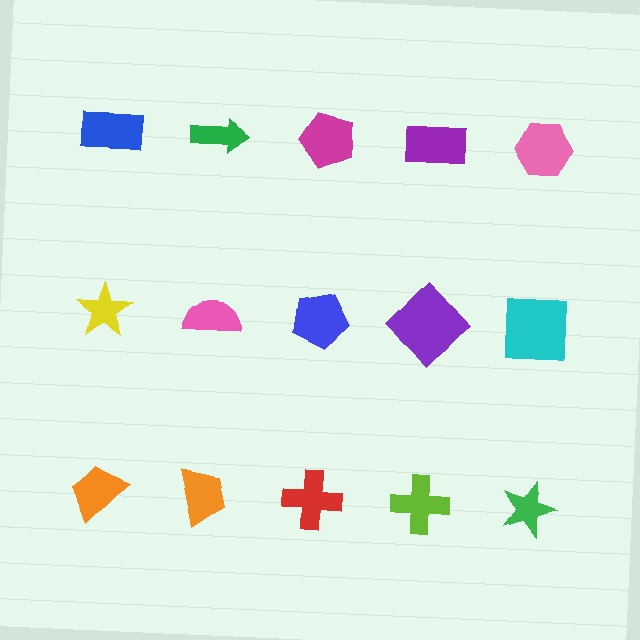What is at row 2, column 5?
A cyan square.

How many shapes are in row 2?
5 shapes.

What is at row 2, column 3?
A blue pentagon.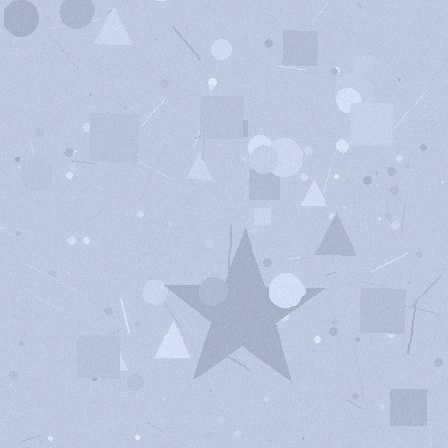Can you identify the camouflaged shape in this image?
The camouflaged shape is a star.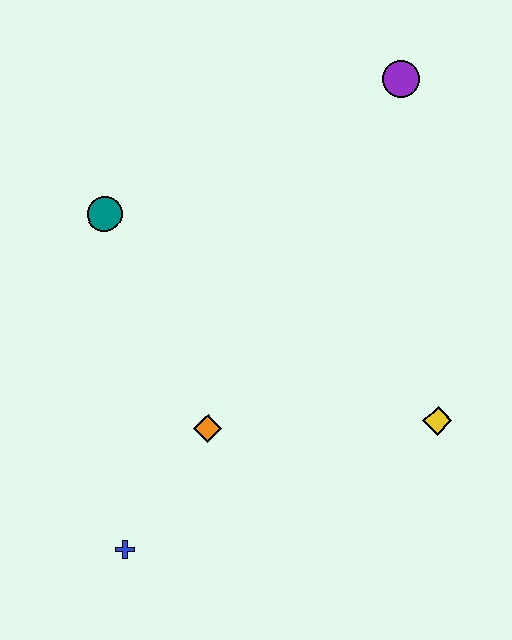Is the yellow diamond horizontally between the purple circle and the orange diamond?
No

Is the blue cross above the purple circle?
No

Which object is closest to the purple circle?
The teal circle is closest to the purple circle.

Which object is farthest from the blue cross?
The purple circle is farthest from the blue cross.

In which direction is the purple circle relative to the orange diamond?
The purple circle is above the orange diamond.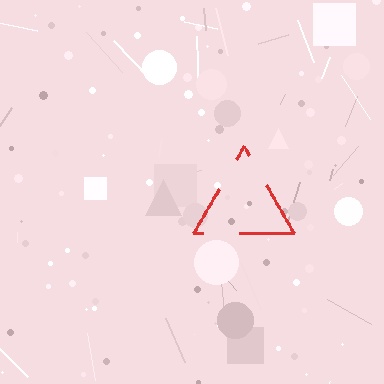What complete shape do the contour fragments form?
The contour fragments form a triangle.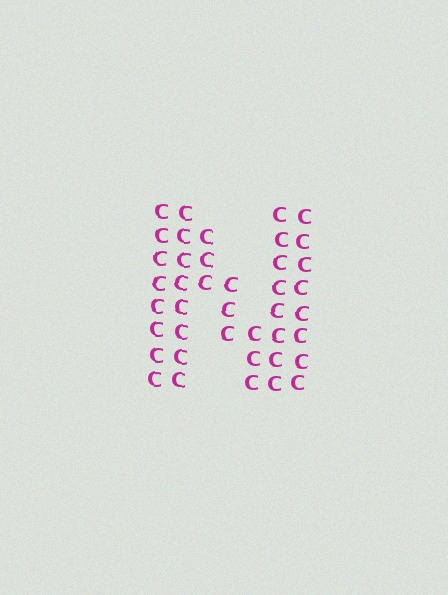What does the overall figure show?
The overall figure shows the letter N.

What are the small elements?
The small elements are letter C's.